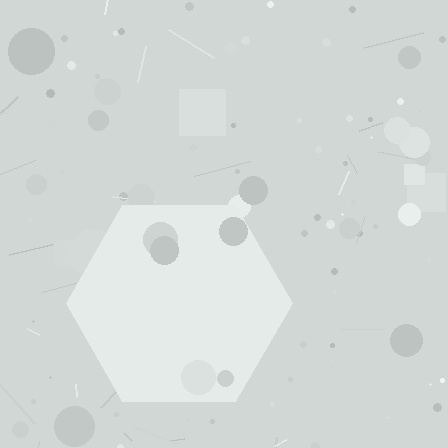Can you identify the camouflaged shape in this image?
The camouflaged shape is a hexagon.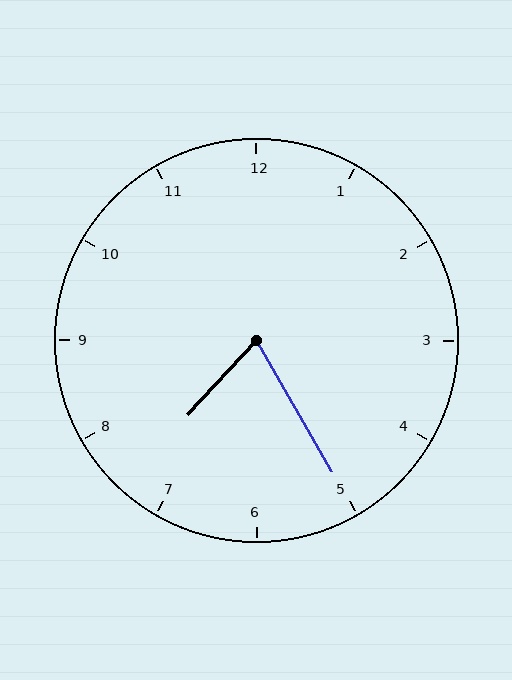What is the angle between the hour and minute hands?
Approximately 72 degrees.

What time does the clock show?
7:25.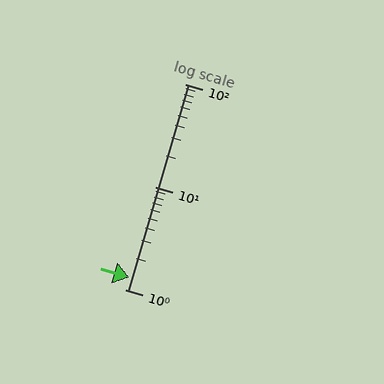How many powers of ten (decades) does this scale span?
The scale spans 2 decades, from 1 to 100.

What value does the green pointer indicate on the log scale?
The pointer indicates approximately 1.3.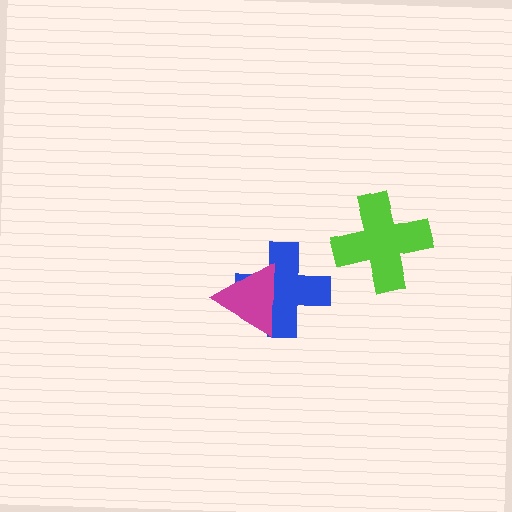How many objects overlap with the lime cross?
0 objects overlap with the lime cross.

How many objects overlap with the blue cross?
1 object overlaps with the blue cross.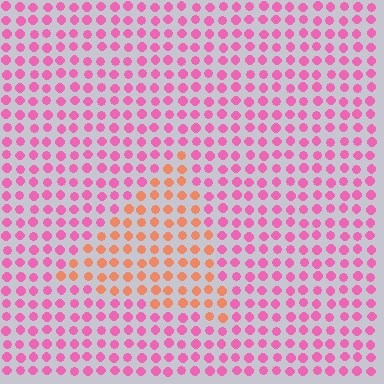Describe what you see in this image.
The image is filled with small pink elements in a uniform arrangement. A triangle-shaped region is visible where the elements are tinted to a slightly different hue, forming a subtle color boundary.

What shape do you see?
I see a triangle.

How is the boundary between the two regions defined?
The boundary is defined purely by a slight shift in hue (about 50 degrees). Spacing, size, and orientation are identical on both sides.